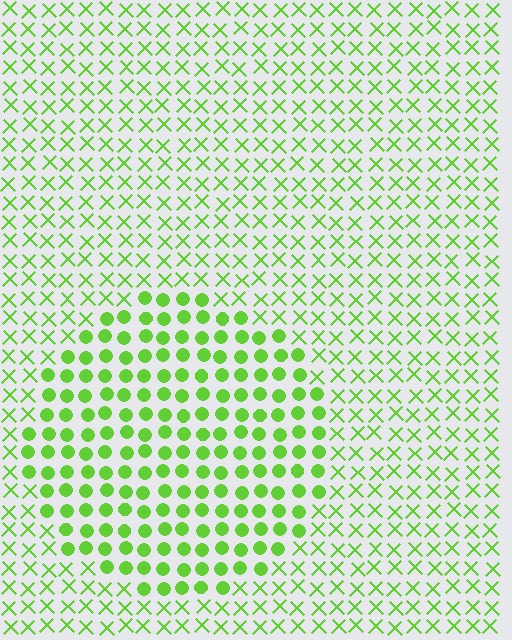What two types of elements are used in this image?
The image uses circles inside the circle region and X marks outside it.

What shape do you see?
I see a circle.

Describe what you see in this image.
The image is filled with small lime elements arranged in a uniform grid. A circle-shaped region contains circles, while the surrounding area contains X marks. The boundary is defined purely by the change in element shape.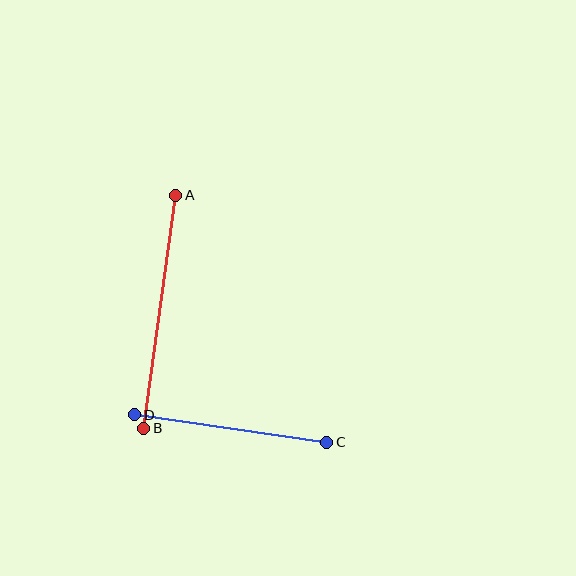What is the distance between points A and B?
The distance is approximately 235 pixels.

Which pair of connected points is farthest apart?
Points A and B are farthest apart.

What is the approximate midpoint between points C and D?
The midpoint is at approximately (231, 428) pixels.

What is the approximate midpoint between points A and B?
The midpoint is at approximately (160, 312) pixels.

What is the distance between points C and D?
The distance is approximately 194 pixels.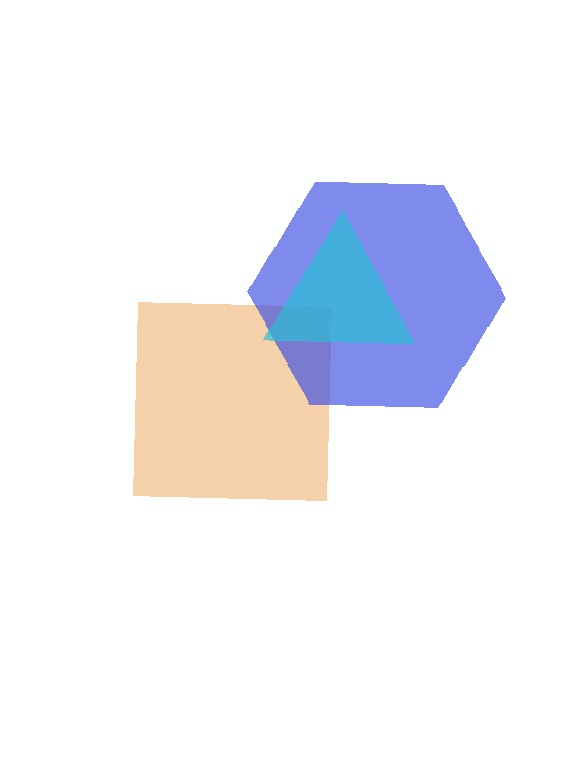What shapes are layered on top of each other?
The layered shapes are: an orange square, a blue hexagon, a cyan triangle.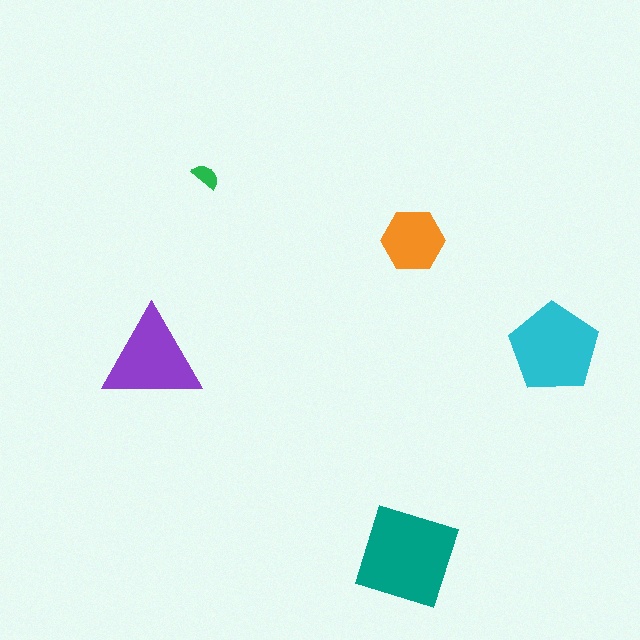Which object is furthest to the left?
The purple triangle is leftmost.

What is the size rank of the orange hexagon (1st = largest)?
4th.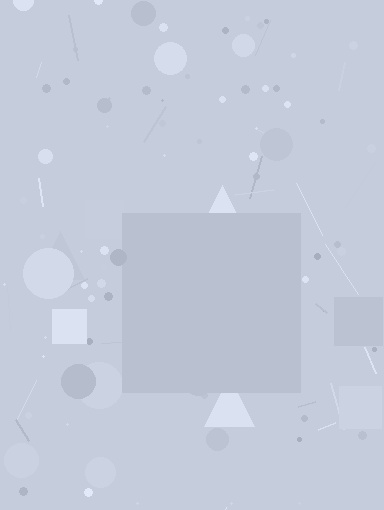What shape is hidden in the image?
A square is hidden in the image.